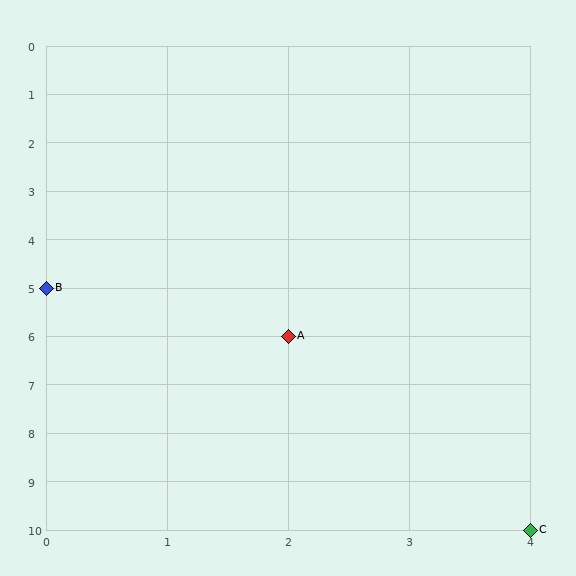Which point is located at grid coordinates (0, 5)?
Point B is at (0, 5).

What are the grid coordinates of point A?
Point A is at grid coordinates (2, 6).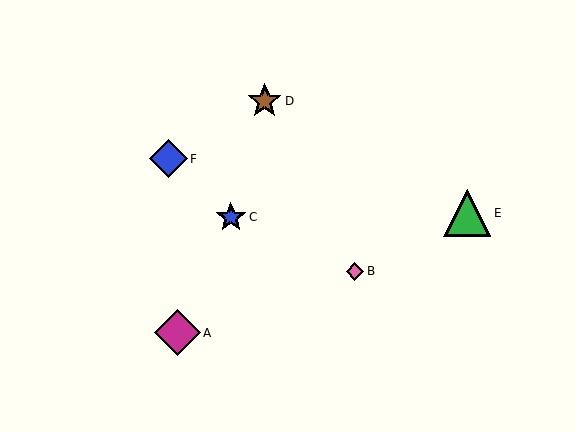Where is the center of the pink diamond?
The center of the pink diamond is at (355, 271).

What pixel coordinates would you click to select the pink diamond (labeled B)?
Click at (355, 271) to select the pink diamond B.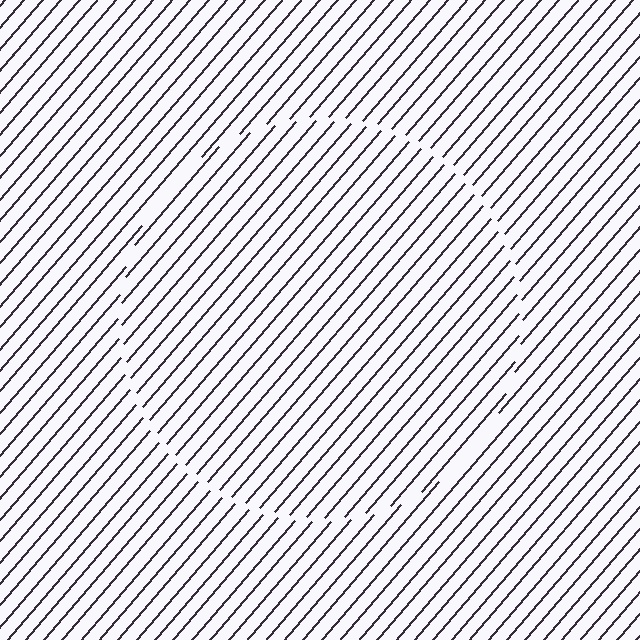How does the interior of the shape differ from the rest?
The interior of the shape contains the same grating, shifted by half a period — the contour is defined by the phase discontinuity where line-ends from the inner and outer gratings abut.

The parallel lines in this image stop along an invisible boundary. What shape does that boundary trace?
An illusory circle. The interior of the shape contains the same grating, shifted by half a period — the contour is defined by the phase discontinuity where line-ends from the inner and outer gratings abut.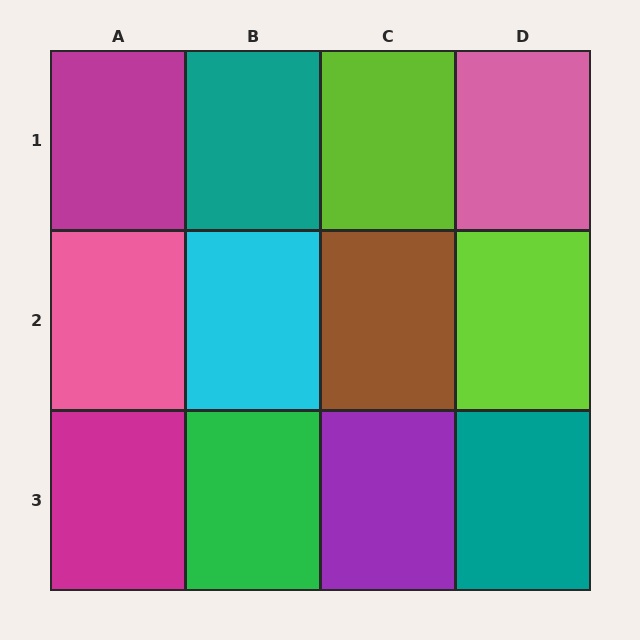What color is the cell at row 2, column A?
Pink.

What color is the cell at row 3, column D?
Teal.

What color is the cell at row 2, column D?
Lime.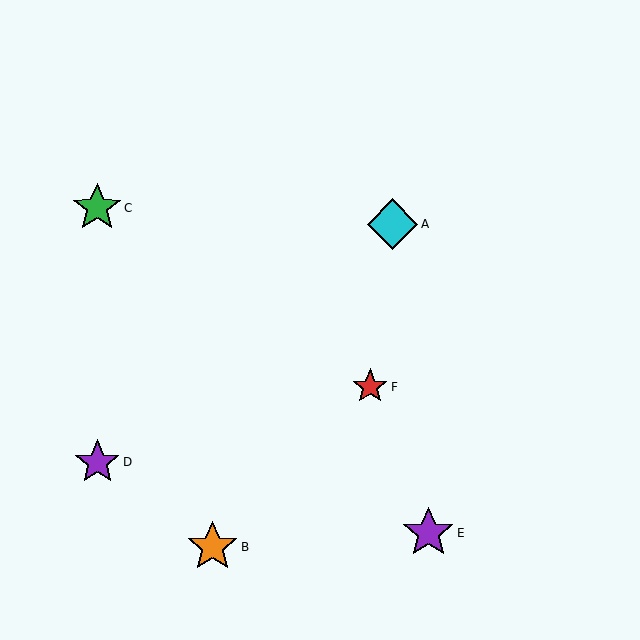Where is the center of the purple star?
The center of the purple star is at (428, 533).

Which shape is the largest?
The purple star (labeled E) is the largest.